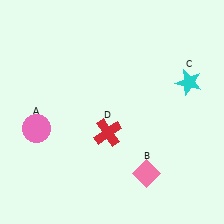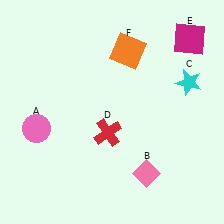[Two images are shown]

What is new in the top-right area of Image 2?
A magenta square (E) was added in the top-right area of Image 2.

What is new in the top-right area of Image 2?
An orange square (F) was added in the top-right area of Image 2.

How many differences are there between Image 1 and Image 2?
There are 2 differences between the two images.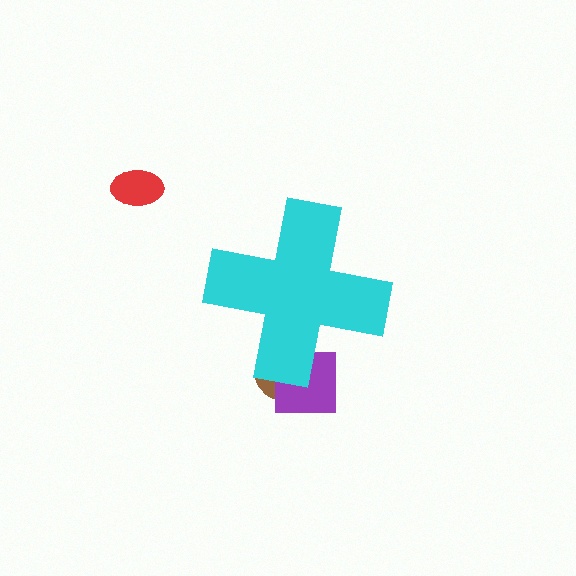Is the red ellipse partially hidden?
No, the red ellipse is fully visible.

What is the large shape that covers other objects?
A cyan cross.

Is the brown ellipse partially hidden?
Yes, the brown ellipse is partially hidden behind the cyan cross.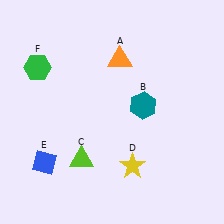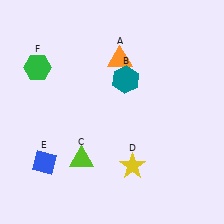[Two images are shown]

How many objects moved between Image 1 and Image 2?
1 object moved between the two images.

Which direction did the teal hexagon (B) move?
The teal hexagon (B) moved up.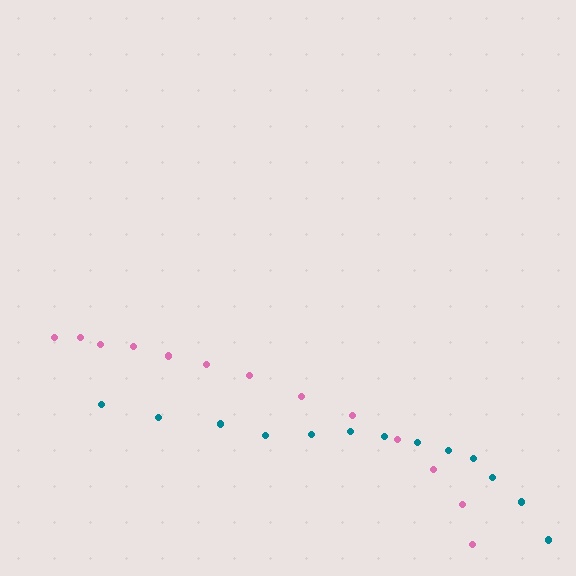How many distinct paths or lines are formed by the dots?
There are 2 distinct paths.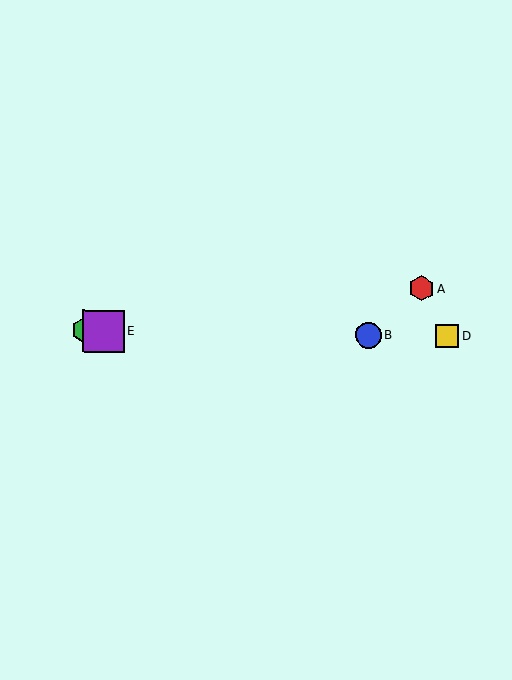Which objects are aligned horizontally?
Objects B, C, D, E are aligned horizontally.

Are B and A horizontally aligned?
No, B is at y≈335 and A is at y≈288.